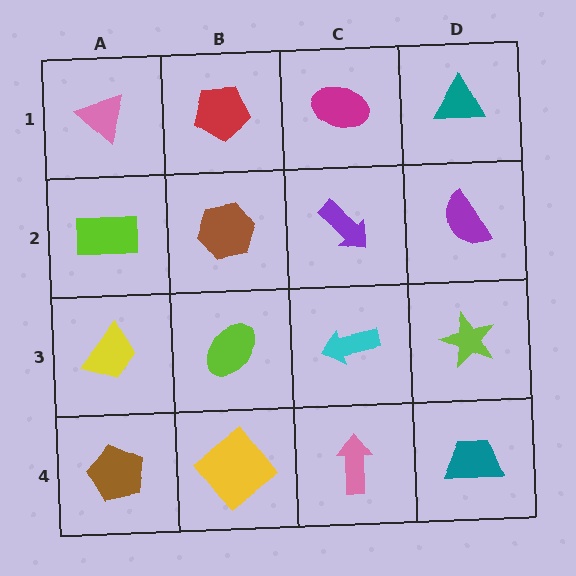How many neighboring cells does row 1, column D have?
2.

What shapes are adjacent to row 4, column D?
A lime star (row 3, column D), a pink arrow (row 4, column C).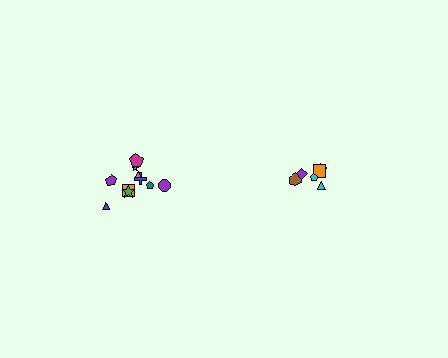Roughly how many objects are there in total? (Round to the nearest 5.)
Roughly 15 objects in total.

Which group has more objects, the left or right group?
The left group.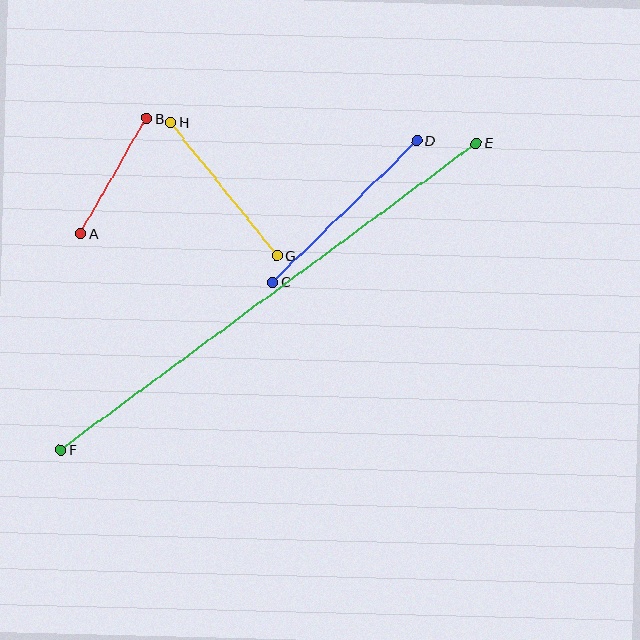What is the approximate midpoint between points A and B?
The midpoint is at approximately (114, 176) pixels.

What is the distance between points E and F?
The distance is approximately 516 pixels.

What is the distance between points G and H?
The distance is approximately 171 pixels.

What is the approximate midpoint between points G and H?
The midpoint is at approximately (224, 189) pixels.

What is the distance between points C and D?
The distance is approximately 202 pixels.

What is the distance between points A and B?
The distance is approximately 133 pixels.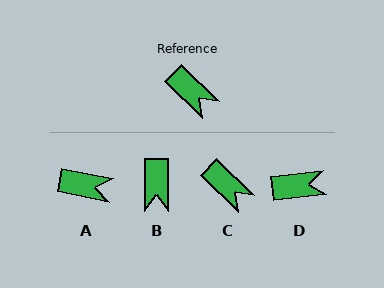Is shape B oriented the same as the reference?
No, it is off by about 46 degrees.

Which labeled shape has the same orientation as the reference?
C.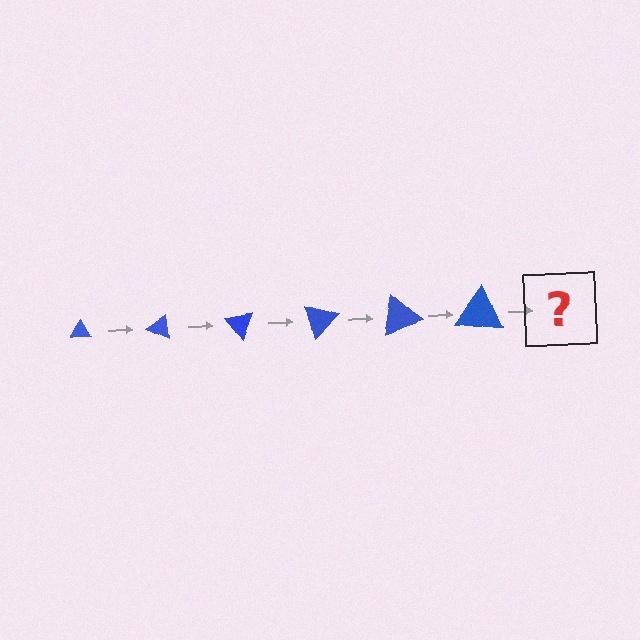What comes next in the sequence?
The next element should be a triangle, larger than the previous one and rotated 150 degrees from the start.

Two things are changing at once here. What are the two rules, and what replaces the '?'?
The two rules are that the triangle grows larger each step and it rotates 25 degrees each step. The '?' should be a triangle, larger than the previous one and rotated 150 degrees from the start.